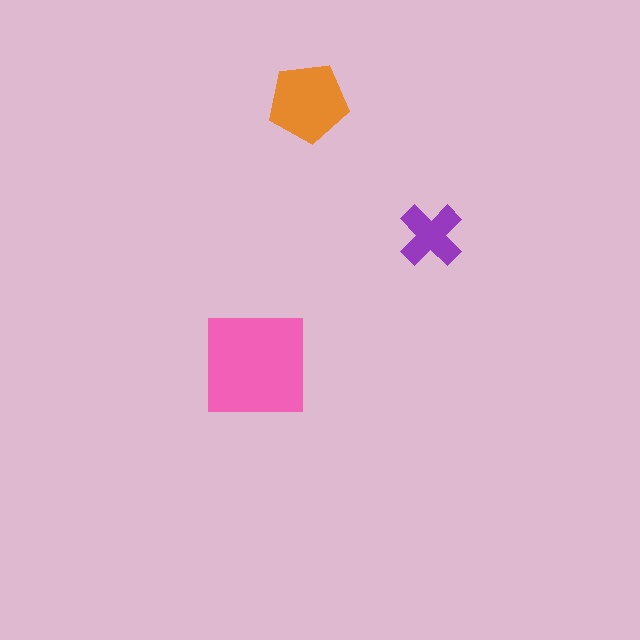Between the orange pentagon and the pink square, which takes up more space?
The pink square.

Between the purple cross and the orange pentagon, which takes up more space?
The orange pentagon.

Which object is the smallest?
The purple cross.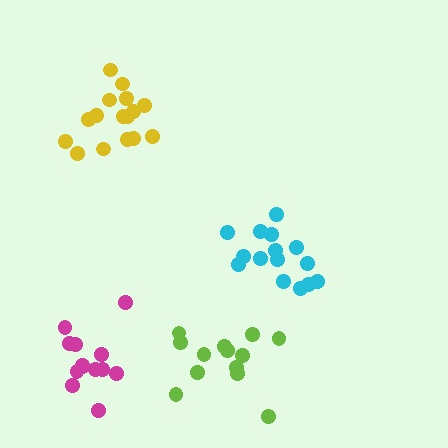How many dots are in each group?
Group 1: 15 dots, Group 2: 16 dots, Group 3: 13 dots, Group 4: 13 dots (57 total).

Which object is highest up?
The yellow cluster is topmost.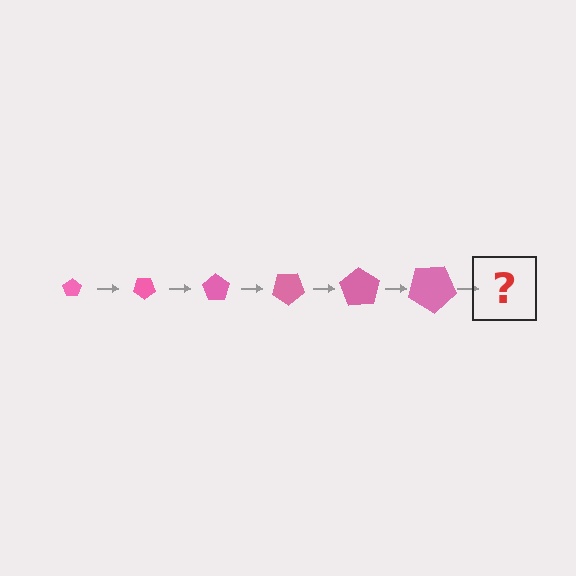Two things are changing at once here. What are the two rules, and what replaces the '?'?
The two rules are that the pentagon grows larger each step and it rotates 35 degrees each step. The '?' should be a pentagon, larger than the previous one and rotated 210 degrees from the start.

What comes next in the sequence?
The next element should be a pentagon, larger than the previous one and rotated 210 degrees from the start.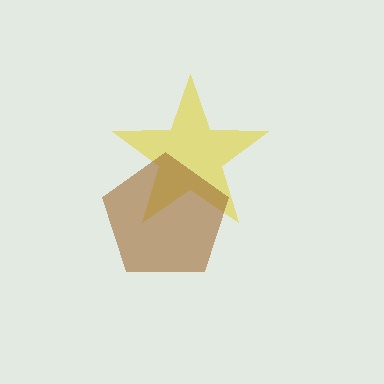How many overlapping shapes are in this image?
There are 2 overlapping shapes in the image.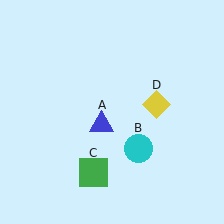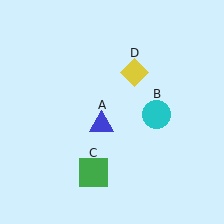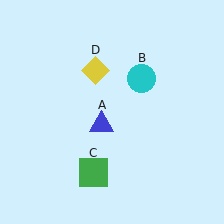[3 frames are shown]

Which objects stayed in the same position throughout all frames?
Blue triangle (object A) and green square (object C) remained stationary.